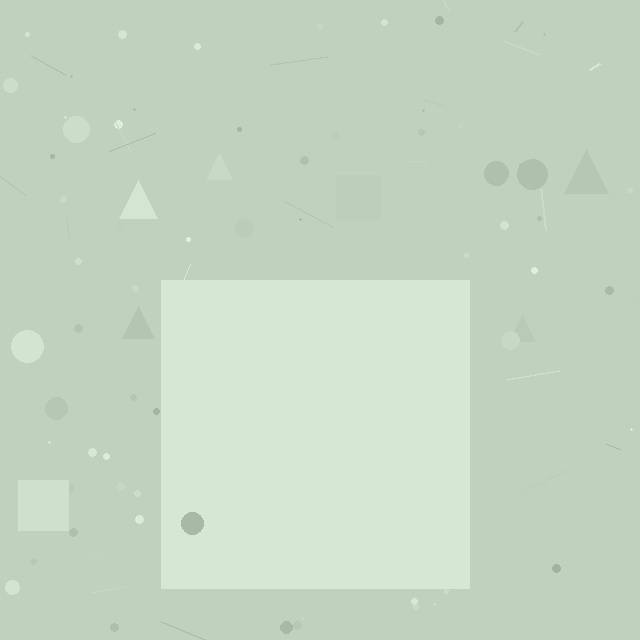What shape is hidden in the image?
A square is hidden in the image.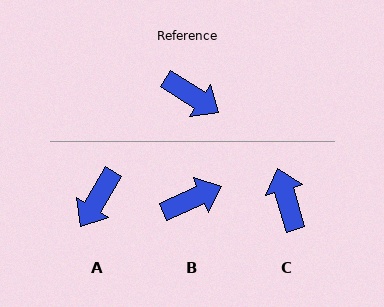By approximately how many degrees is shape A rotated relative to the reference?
Approximately 89 degrees clockwise.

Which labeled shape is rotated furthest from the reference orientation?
C, about 139 degrees away.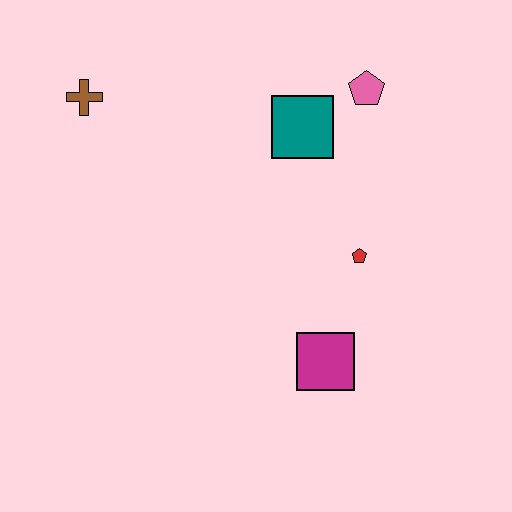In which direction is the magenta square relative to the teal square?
The magenta square is below the teal square.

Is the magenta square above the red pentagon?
No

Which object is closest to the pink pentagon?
The teal square is closest to the pink pentagon.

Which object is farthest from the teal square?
The magenta square is farthest from the teal square.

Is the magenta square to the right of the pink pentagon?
No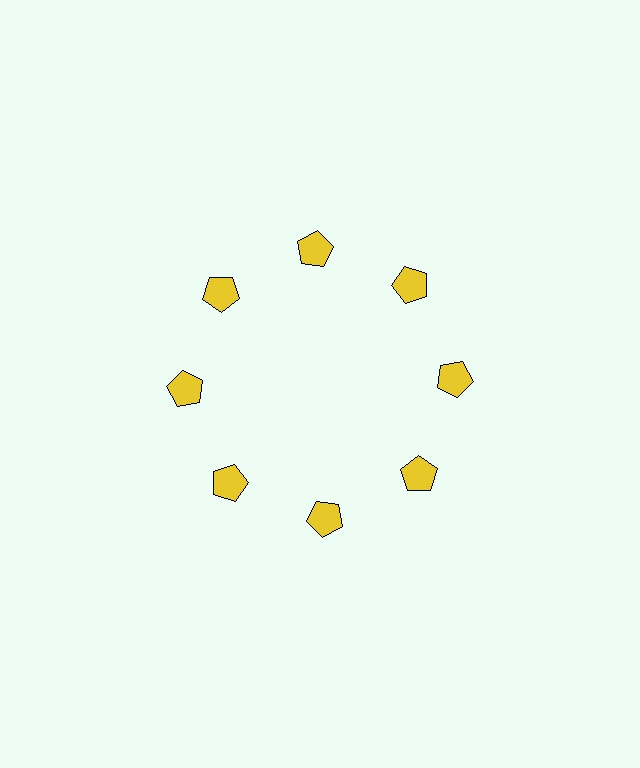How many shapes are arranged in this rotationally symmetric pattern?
There are 8 shapes, arranged in 8 groups of 1.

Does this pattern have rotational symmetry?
Yes, this pattern has 8-fold rotational symmetry. It looks the same after rotating 45 degrees around the center.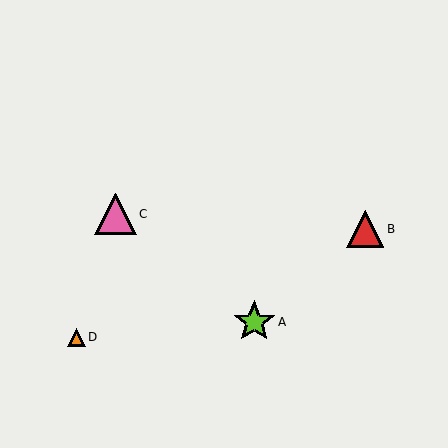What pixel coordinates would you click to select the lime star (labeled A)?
Click at (254, 322) to select the lime star A.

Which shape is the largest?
The lime star (labeled A) is the largest.